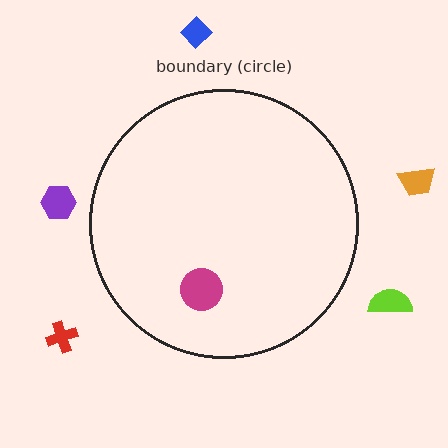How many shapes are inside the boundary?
1 inside, 5 outside.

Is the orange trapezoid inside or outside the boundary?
Outside.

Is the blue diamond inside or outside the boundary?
Outside.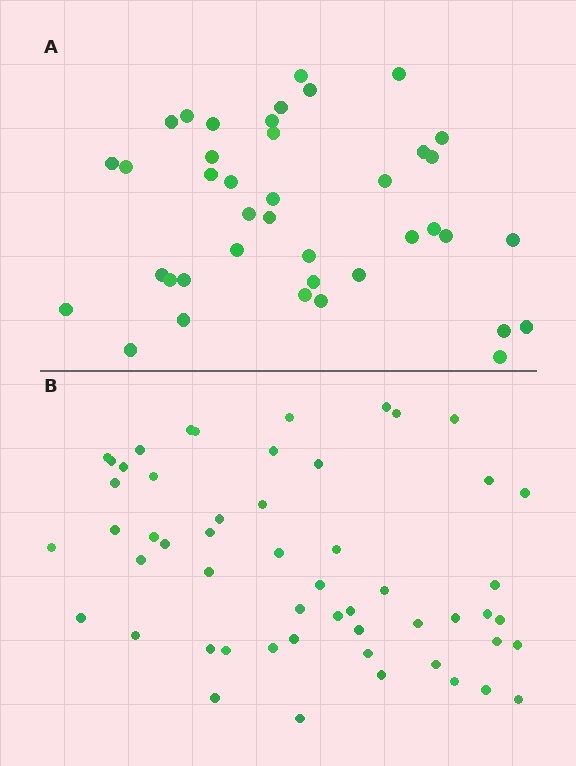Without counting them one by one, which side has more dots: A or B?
Region B (the bottom region) has more dots.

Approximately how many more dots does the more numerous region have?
Region B has approximately 15 more dots than region A.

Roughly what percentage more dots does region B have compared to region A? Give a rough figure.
About 35% more.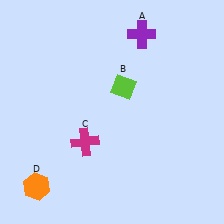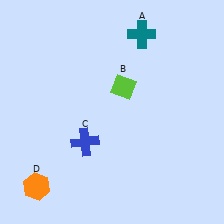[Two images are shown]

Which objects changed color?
A changed from purple to teal. C changed from magenta to blue.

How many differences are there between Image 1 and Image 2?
There are 2 differences between the two images.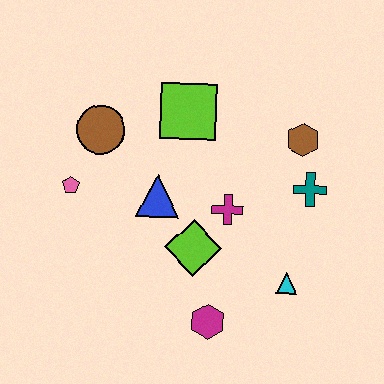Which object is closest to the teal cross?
The brown hexagon is closest to the teal cross.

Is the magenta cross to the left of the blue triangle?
No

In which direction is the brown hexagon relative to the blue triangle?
The brown hexagon is to the right of the blue triangle.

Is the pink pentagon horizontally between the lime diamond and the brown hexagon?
No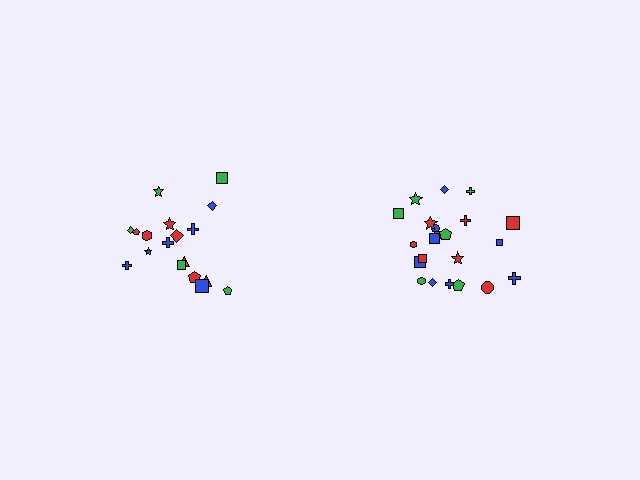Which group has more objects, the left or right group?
The right group.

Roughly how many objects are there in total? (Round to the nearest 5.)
Roughly 40 objects in total.